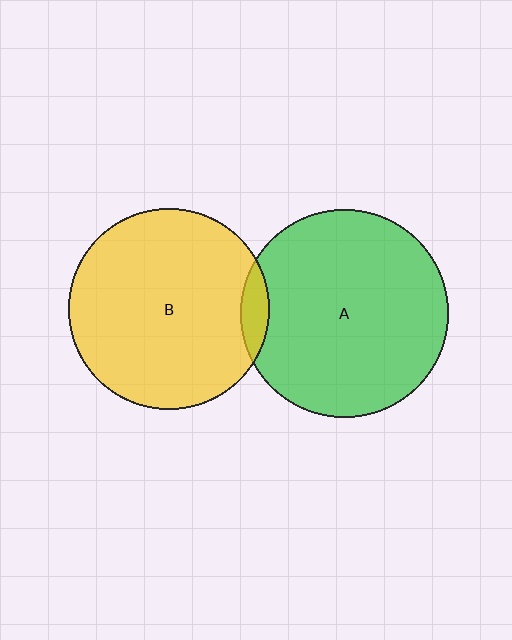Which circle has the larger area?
Circle A (green).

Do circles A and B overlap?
Yes.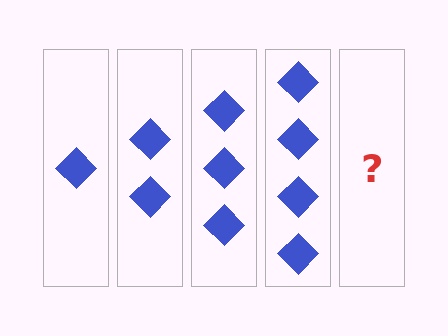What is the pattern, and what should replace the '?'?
The pattern is that each step adds one more diamond. The '?' should be 5 diamonds.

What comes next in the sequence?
The next element should be 5 diamonds.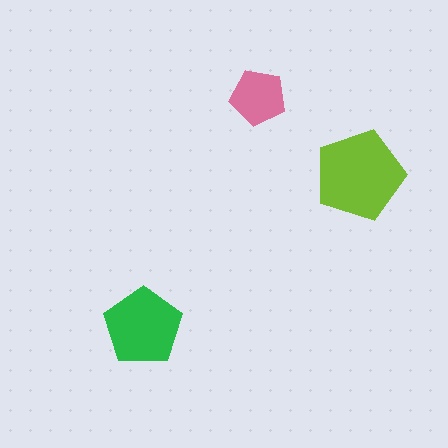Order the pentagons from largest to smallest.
the lime one, the green one, the pink one.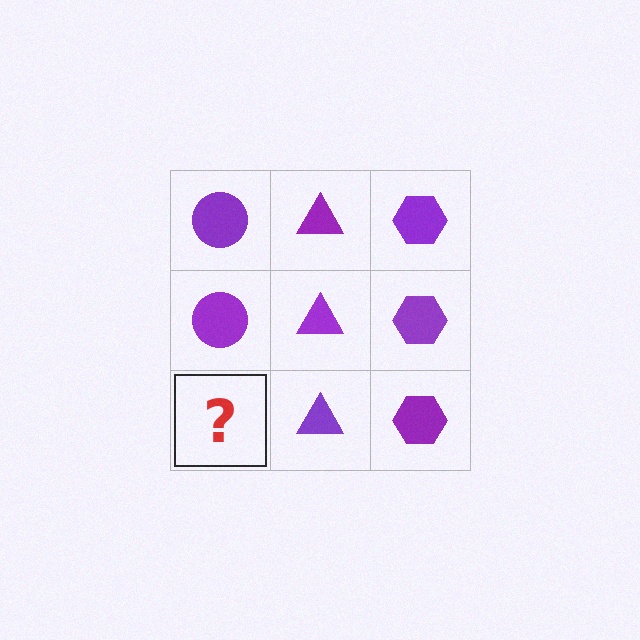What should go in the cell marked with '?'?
The missing cell should contain a purple circle.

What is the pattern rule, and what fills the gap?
The rule is that each column has a consistent shape. The gap should be filled with a purple circle.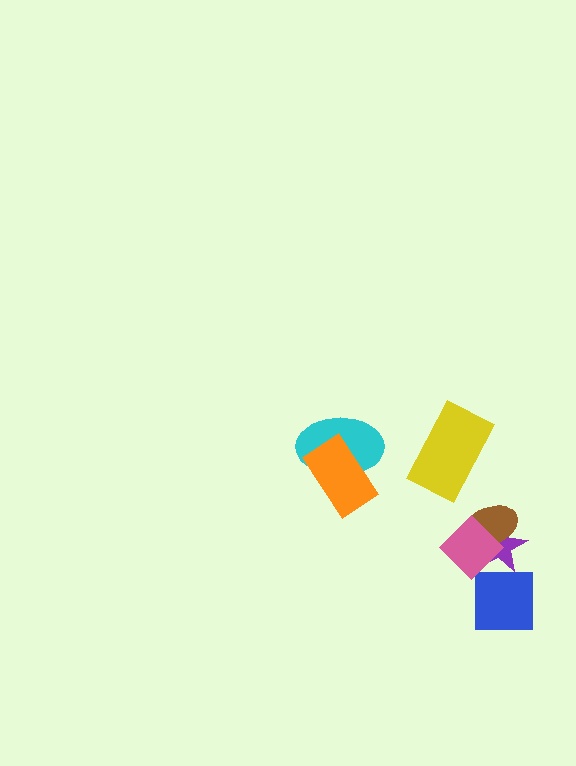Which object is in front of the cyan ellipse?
The orange rectangle is in front of the cyan ellipse.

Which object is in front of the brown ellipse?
The pink diamond is in front of the brown ellipse.